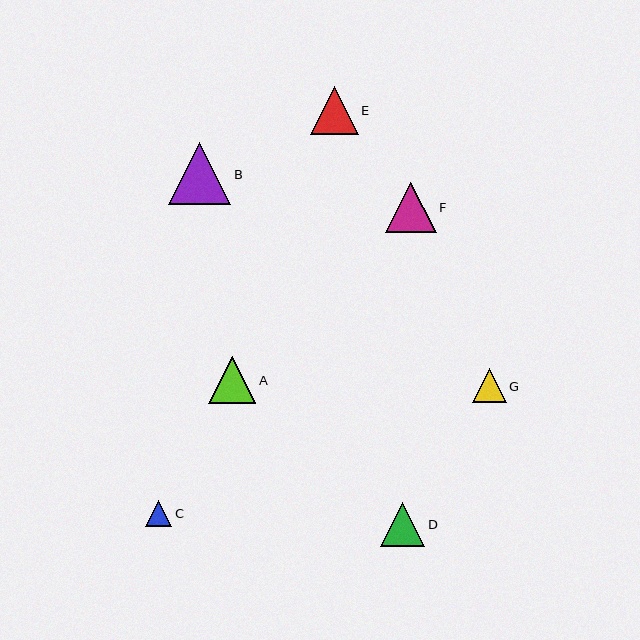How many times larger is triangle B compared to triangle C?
Triangle B is approximately 2.4 times the size of triangle C.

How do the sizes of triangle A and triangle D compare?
Triangle A and triangle D are approximately the same size.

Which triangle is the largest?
Triangle B is the largest with a size of approximately 62 pixels.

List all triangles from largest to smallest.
From largest to smallest: B, F, E, A, D, G, C.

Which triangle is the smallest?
Triangle C is the smallest with a size of approximately 26 pixels.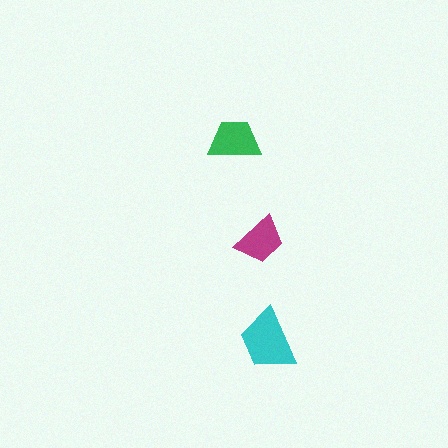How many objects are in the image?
There are 3 objects in the image.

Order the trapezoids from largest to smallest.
the cyan one, the green one, the magenta one.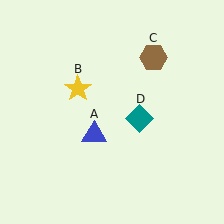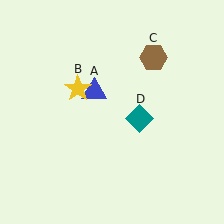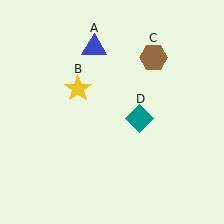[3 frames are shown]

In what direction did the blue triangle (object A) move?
The blue triangle (object A) moved up.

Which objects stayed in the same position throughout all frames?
Yellow star (object B) and brown hexagon (object C) and teal diamond (object D) remained stationary.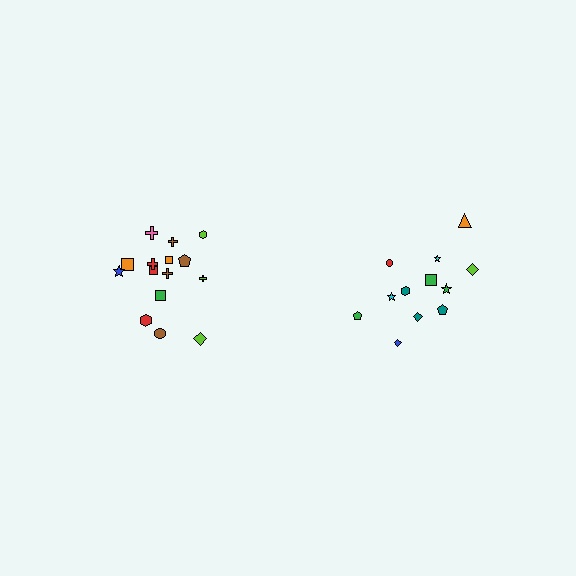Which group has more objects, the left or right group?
The left group.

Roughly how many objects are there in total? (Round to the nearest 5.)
Roughly 25 objects in total.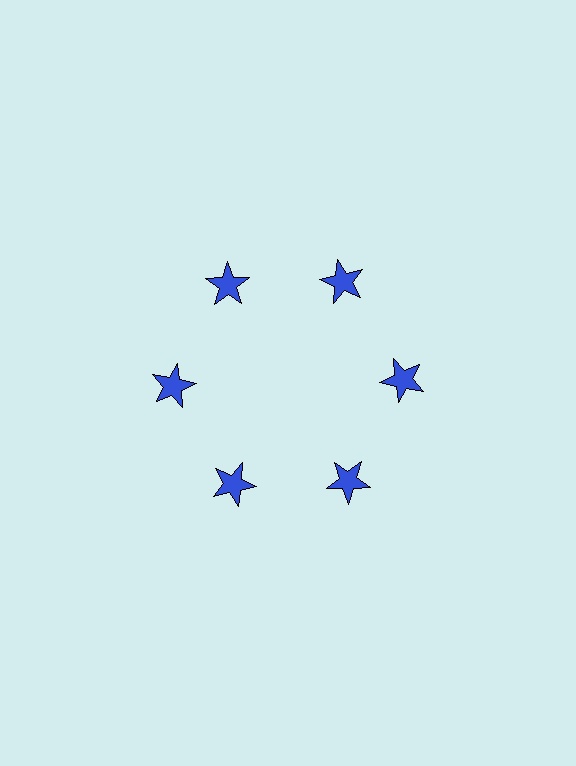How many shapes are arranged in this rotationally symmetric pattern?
There are 6 shapes, arranged in 6 groups of 1.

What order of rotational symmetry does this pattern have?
This pattern has 6-fold rotational symmetry.